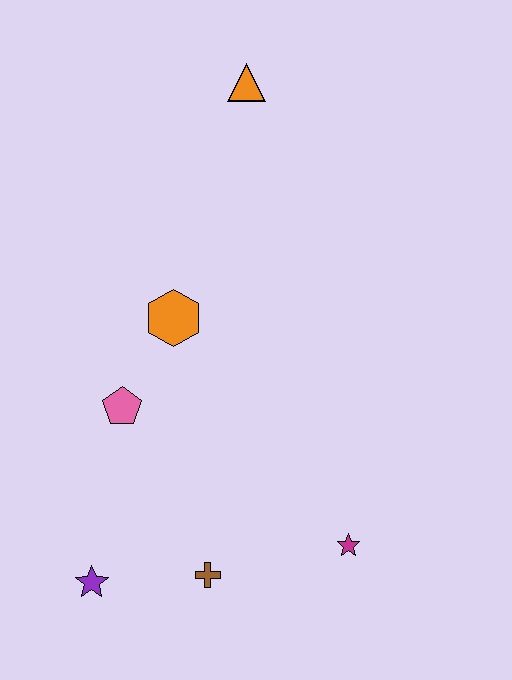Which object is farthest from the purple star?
The orange triangle is farthest from the purple star.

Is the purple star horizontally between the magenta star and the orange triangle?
No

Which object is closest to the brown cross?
The purple star is closest to the brown cross.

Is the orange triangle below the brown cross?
No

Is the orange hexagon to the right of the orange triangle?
No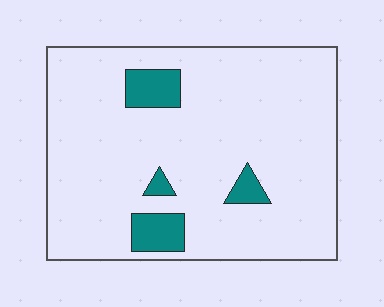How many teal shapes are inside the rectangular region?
4.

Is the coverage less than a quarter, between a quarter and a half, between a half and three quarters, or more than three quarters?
Less than a quarter.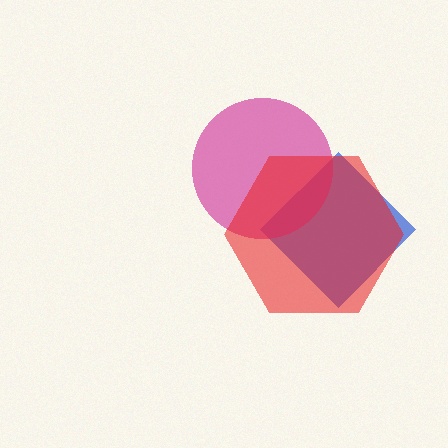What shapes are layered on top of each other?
The layered shapes are: a blue diamond, a magenta circle, a red hexagon.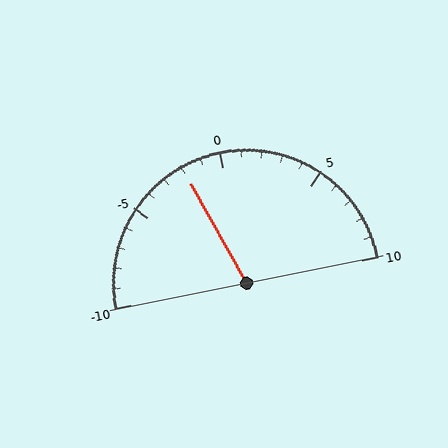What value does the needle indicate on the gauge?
The needle indicates approximately -2.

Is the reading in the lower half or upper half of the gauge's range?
The reading is in the lower half of the range (-10 to 10).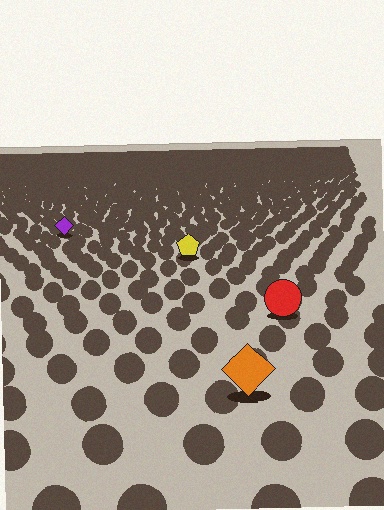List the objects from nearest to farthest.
From nearest to farthest: the orange diamond, the red circle, the yellow pentagon, the purple diamond.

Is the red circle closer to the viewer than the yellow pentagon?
Yes. The red circle is closer — you can tell from the texture gradient: the ground texture is coarser near it.